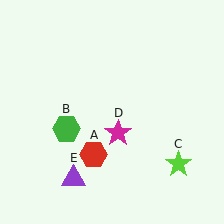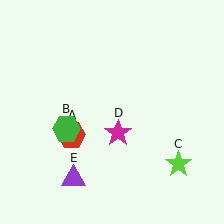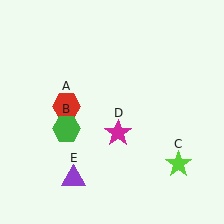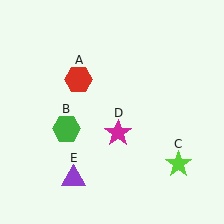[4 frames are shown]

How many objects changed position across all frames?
1 object changed position: red hexagon (object A).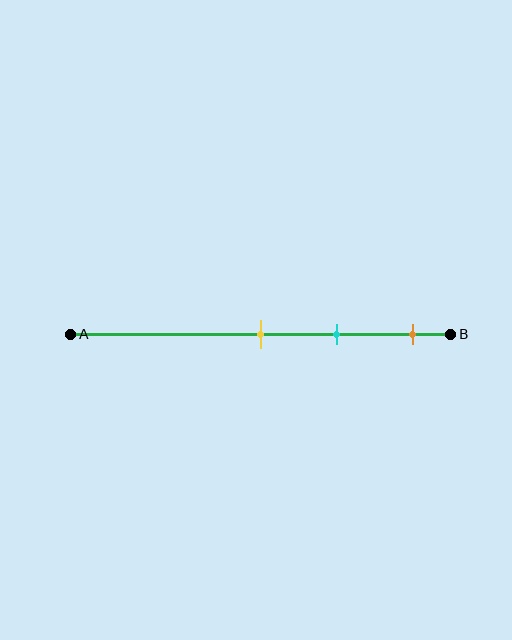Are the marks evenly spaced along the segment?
Yes, the marks are approximately evenly spaced.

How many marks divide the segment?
There are 3 marks dividing the segment.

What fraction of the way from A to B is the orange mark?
The orange mark is approximately 90% (0.9) of the way from A to B.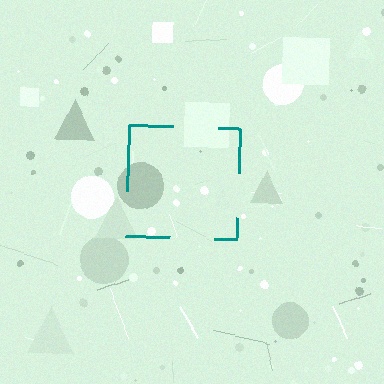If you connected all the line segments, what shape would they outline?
They would outline a square.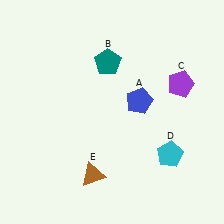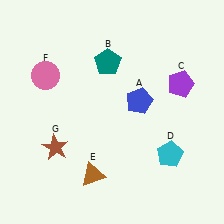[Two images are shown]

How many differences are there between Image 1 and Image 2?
There are 2 differences between the two images.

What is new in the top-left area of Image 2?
A pink circle (F) was added in the top-left area of Image 2.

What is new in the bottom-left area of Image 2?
A brown star (G) was added in the bottom-left area of Image 2.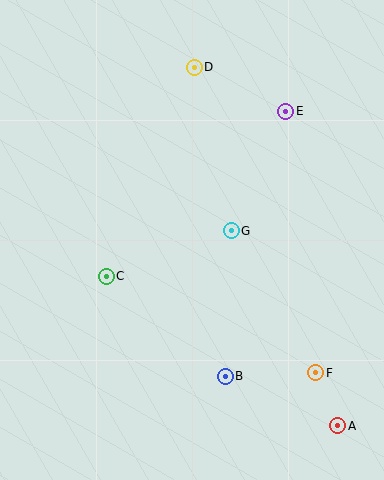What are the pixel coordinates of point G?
Point G is at (231, 231).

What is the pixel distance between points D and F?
The distance between D and F is 329 pixels.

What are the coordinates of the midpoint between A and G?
The midpoint between A and G is at (285, 328).